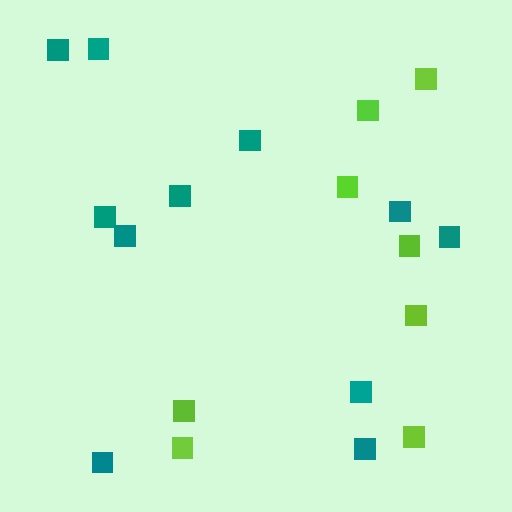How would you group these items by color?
There are 2 groups: one group of lime squares (8) and one group of teal squares (11).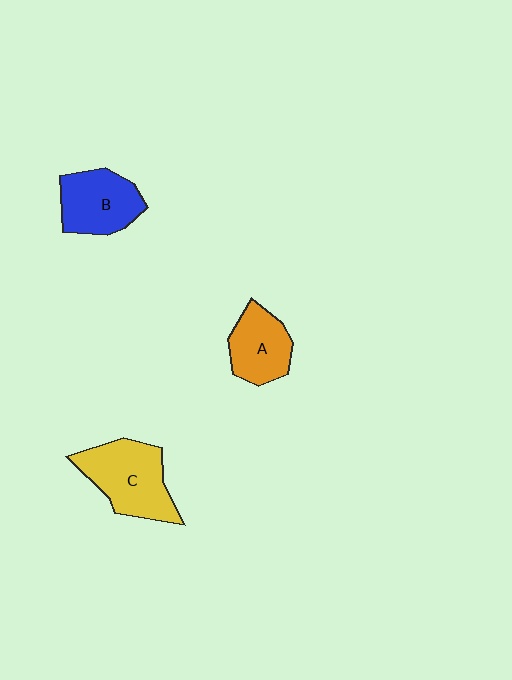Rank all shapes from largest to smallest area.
From largest to smallest: C (yellow), B (blue), A (orange).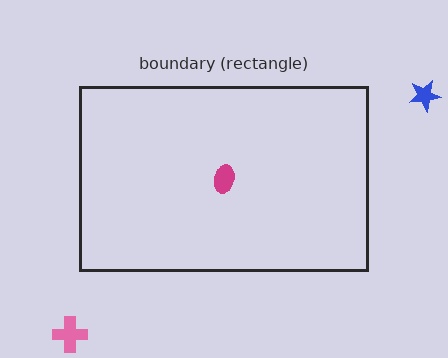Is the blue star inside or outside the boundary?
Outside.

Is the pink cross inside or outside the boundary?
Outside.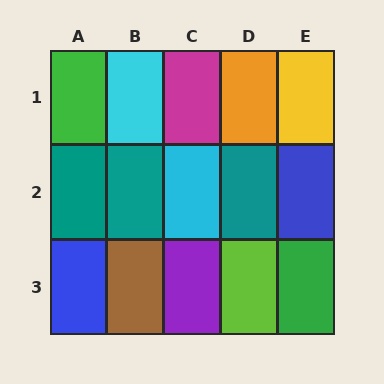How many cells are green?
2 cells are green.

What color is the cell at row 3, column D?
Lime.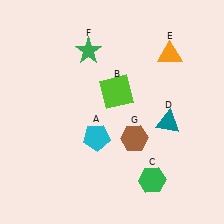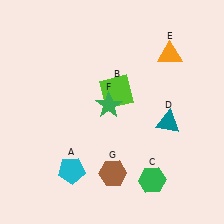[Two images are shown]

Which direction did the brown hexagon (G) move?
The brown hexagon (G) moved down.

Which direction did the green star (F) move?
The green star (F) moved down.